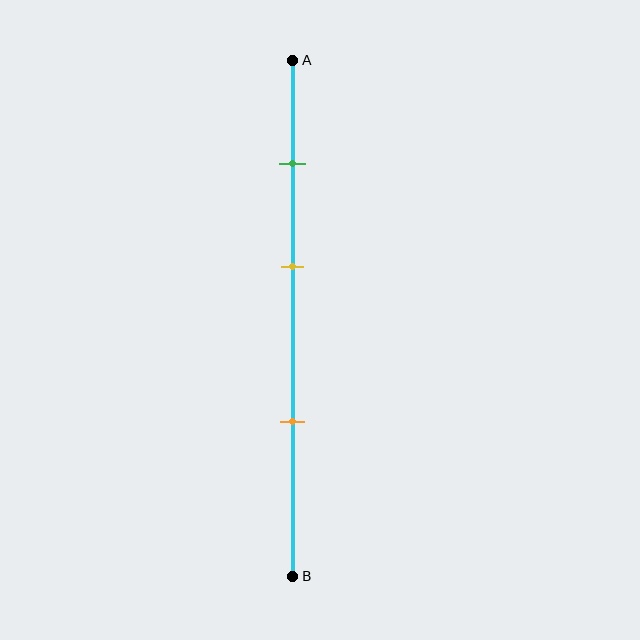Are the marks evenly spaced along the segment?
Yes, the marks are approximately evenly spaced.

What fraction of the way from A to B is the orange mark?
The orange mark is approximately 70% (0.7) of the way from A to B.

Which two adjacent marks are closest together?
The green and yellow marks are the closest adjacent pair.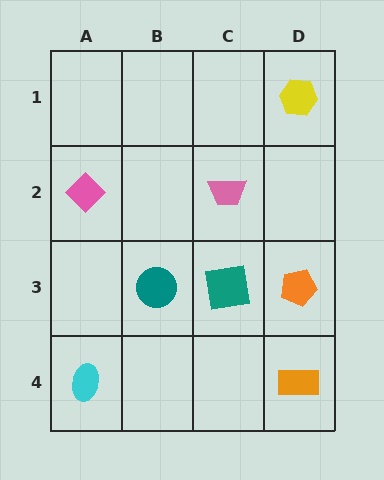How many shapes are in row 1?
1 shape.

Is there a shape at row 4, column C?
No, that cell is empty.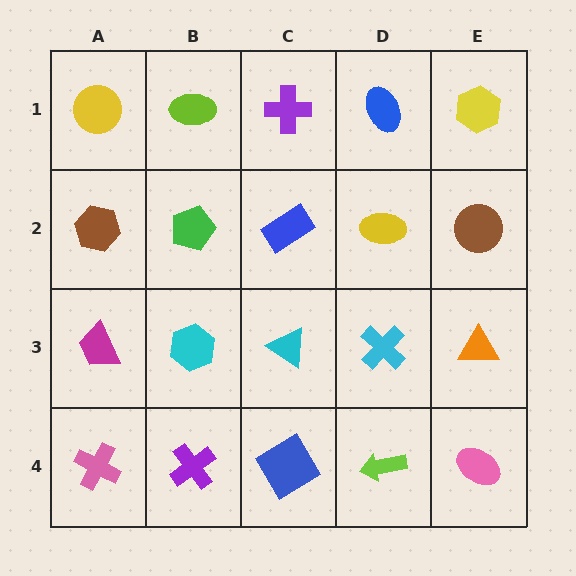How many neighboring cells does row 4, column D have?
3.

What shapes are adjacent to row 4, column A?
A magenta trapezoid (row 3, column A), a purple cross (row 4, column B).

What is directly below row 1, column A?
A brown hexagon.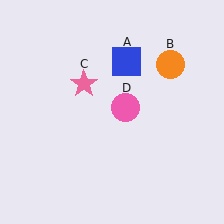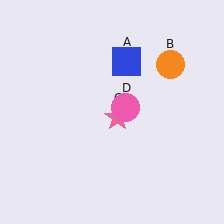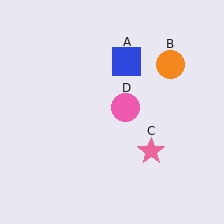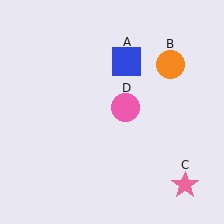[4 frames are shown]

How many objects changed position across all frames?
1 object changed position: pink star (object C).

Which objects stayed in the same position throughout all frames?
Blue square (object A) and orange circle (object B) and pink circle (object D) remained stationary.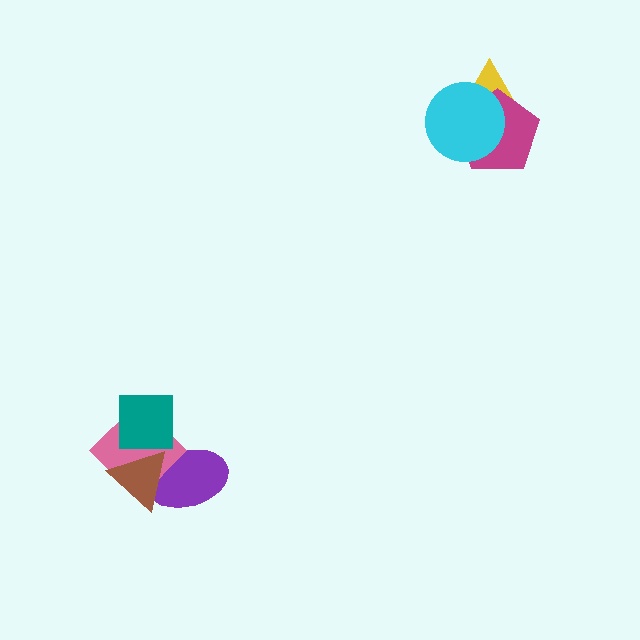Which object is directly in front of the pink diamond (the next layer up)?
The teal square is directly in front of the pink diamond.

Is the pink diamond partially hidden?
Yes, it is partially covered by another shape.